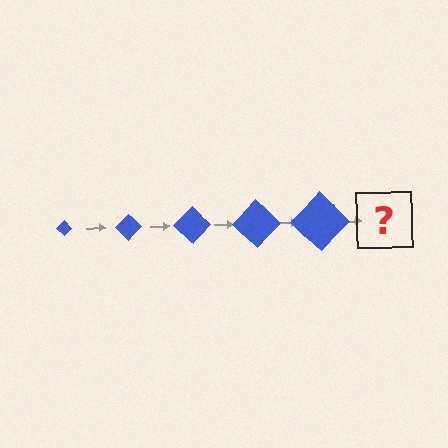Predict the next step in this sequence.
The next step is a blue diamond, larger than the previous one.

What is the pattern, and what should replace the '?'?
The pattern is that the diamond gets progressively larger each step. The '?' should be a blue diamond, larger than the previous one.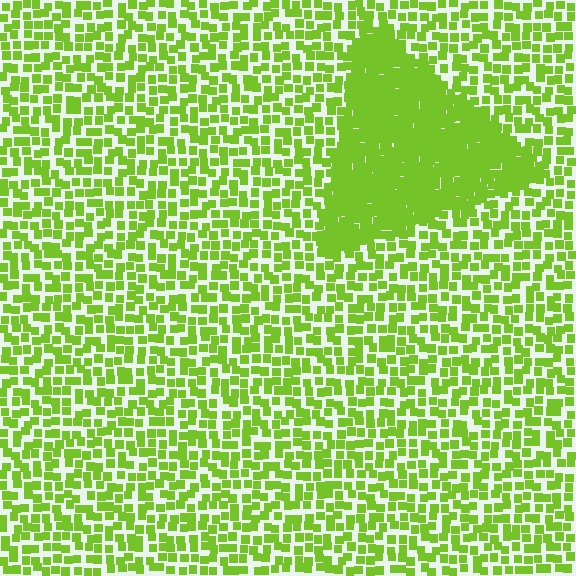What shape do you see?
I see a triangle.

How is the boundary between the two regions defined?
The boundary is defined by a change in element density (approximately 2.4x ratio). All elements are the same color, size, and shape.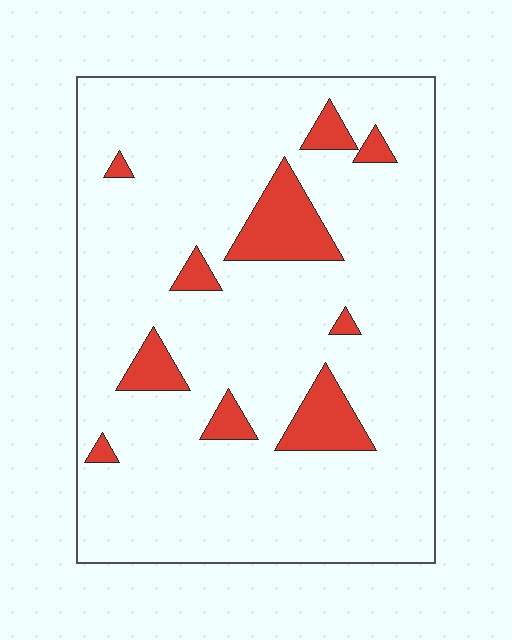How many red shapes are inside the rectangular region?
10.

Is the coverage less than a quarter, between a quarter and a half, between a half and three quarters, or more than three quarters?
Less than a quarter.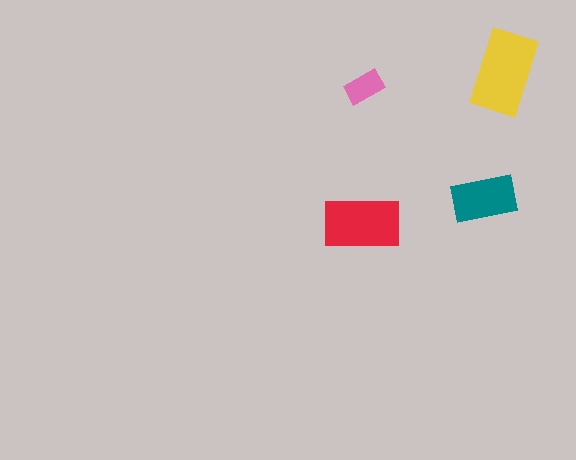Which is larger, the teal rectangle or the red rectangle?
The red one.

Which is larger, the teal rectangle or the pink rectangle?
The teal one.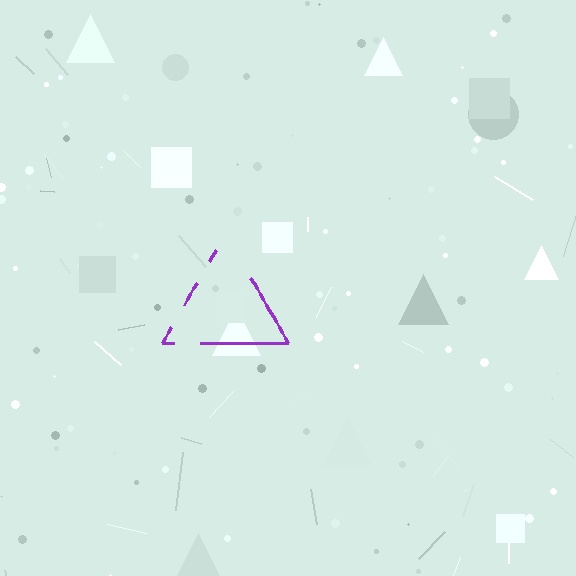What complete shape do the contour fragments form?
The contour fragments form a triangle.